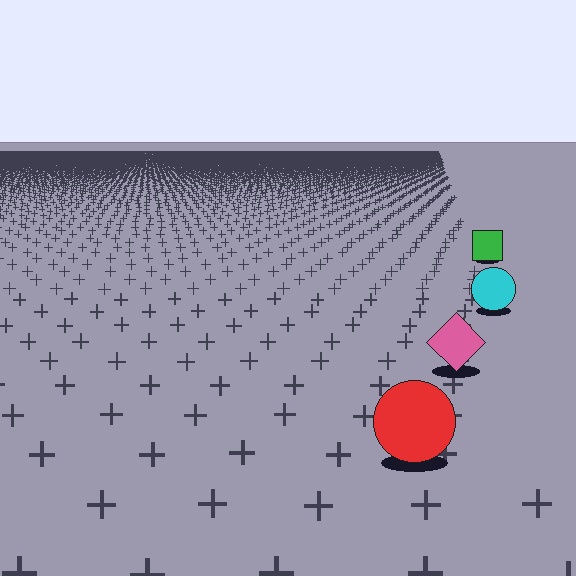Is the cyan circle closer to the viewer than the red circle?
No. The red circle is closer — you can tell from the texture gradient: the ground texture is coarser near it.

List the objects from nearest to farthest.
From nearest to farthest: the red circle, the pink diamond, the cyan circle, the green square.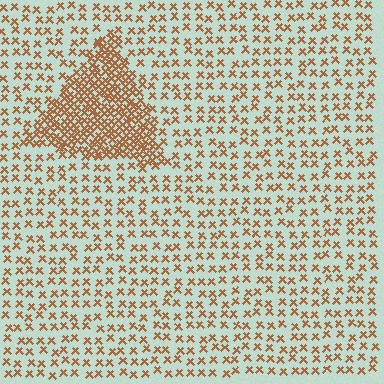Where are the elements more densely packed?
The elements are more densely packed inside the triangle boundary.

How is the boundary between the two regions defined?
The boundary is defined by a change in element density (approximately 2.8x ratio). All elements are the same color, size, and shape.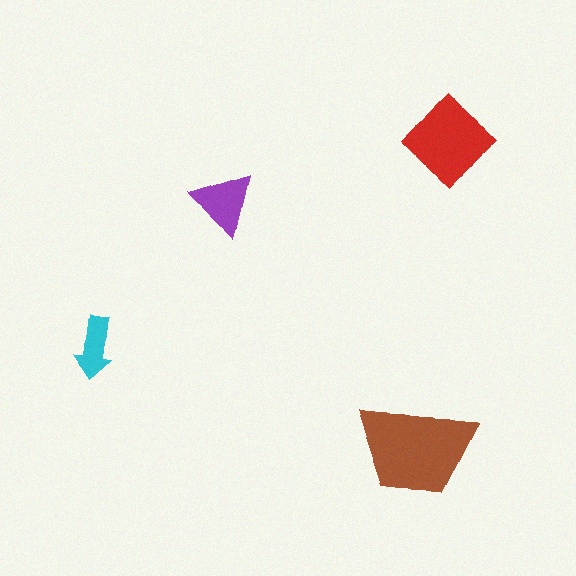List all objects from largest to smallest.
The brown trapezoid, the red diamond, the purple triangle, the cyan arrow.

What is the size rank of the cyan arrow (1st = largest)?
4th.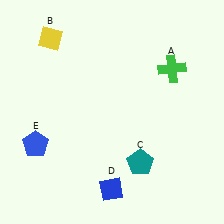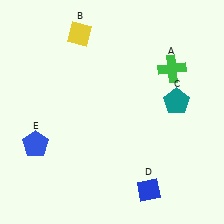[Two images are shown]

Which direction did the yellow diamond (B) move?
The yellow diamond (B) moved right.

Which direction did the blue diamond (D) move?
The blue diamond (D) moved right.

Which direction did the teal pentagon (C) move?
The teal pentagon (C) moved up.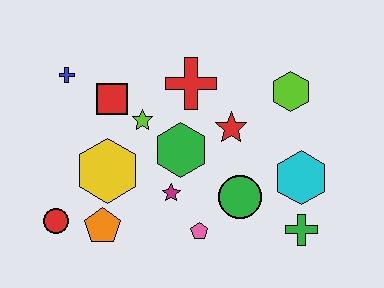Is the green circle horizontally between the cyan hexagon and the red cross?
Yes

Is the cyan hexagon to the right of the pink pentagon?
Yes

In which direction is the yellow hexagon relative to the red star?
The yellow hexagon is to the left of the red star.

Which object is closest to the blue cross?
The red square is closest to the blue cross.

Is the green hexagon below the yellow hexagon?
No